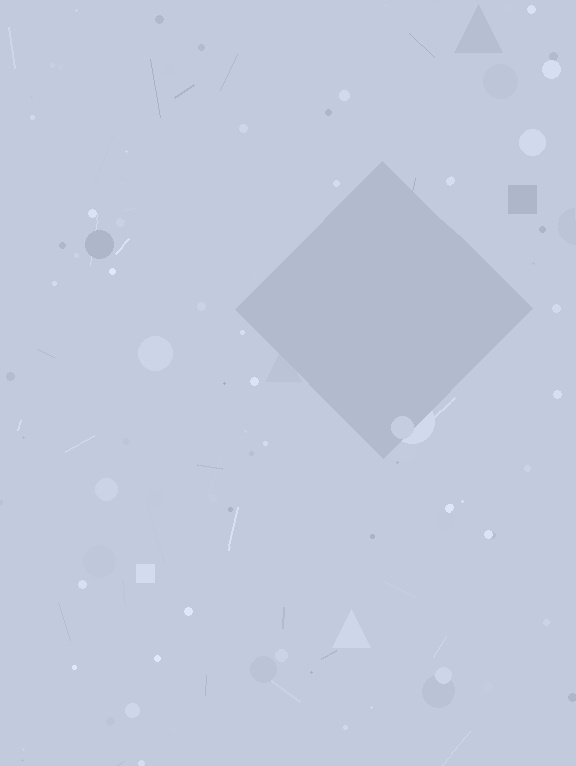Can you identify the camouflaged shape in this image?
The camouflaged shape is a diamond.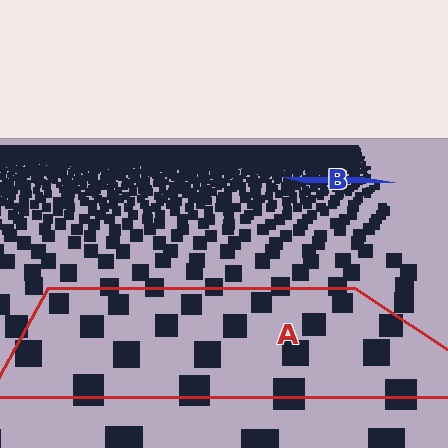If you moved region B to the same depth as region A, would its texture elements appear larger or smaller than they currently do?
They would appear larger. At a closer depth, the same texture elements are projected at a bigger on-screen size.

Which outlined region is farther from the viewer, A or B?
Region B is farther from the viewer — the texture elements inside it appear smaller and more densely packed.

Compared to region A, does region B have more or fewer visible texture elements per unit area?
Region B has more texture elements per unit area — they are packed more densely because it is farther away.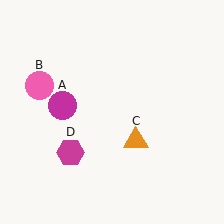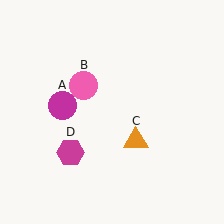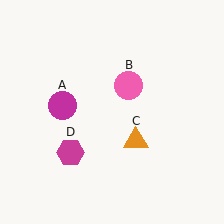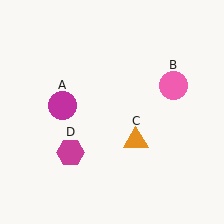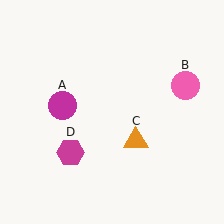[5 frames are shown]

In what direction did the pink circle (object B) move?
The pink circle (object B) moved right.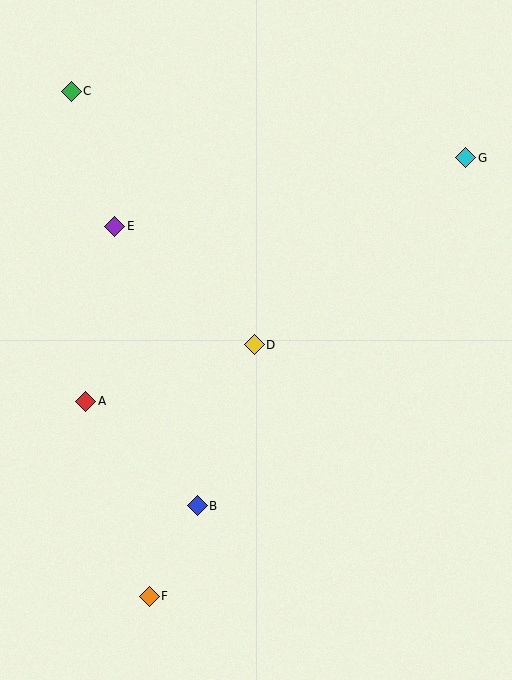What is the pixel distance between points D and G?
The distance between D and G is 282 pixels.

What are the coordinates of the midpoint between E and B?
The midpoint between E and B is at (156, 366).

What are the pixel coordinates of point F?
Point F is at (149, 596).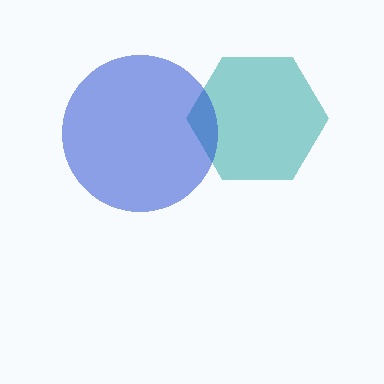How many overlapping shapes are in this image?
There are 2 overlapping shapes in the image.